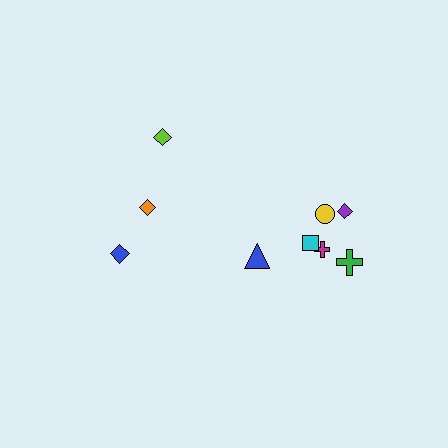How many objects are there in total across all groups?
There are 9 objects.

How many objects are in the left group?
There are 3 objects.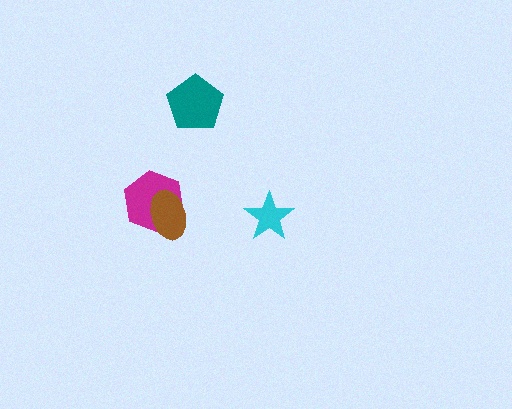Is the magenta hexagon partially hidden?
Yes, it is partially covered by another shape.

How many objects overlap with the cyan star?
0 objects overlap with the cyan star.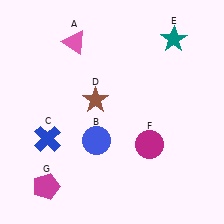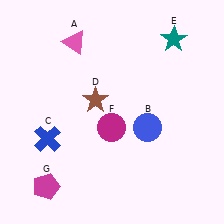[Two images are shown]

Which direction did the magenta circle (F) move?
The magenta circle (F) moved left.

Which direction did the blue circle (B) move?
The blue circle (B) moved right.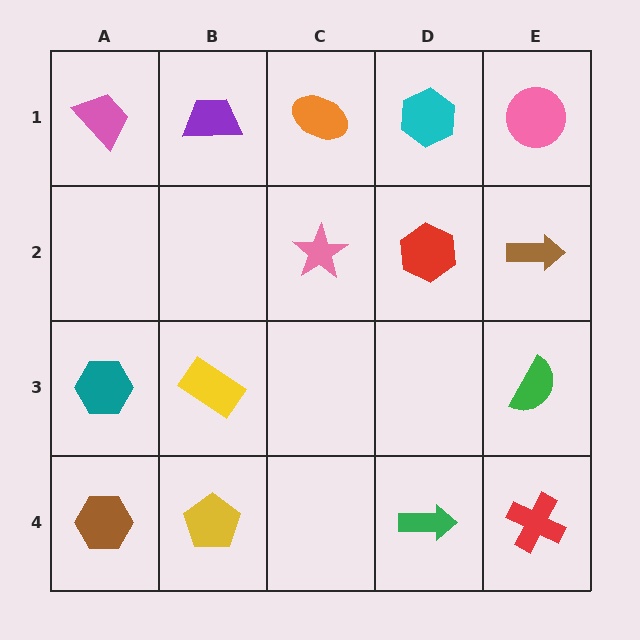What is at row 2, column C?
A pink star.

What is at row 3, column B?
A yellow rectangle.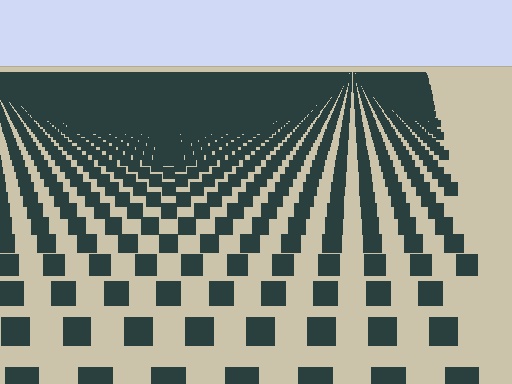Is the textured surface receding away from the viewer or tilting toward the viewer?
The surface is receding away from the viewer. Texture elements get smaller and denser toward the top.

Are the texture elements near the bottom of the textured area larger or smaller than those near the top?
Larger. Near the bottom, elements are closer to the viewer and appear at a bigger on-screen size.